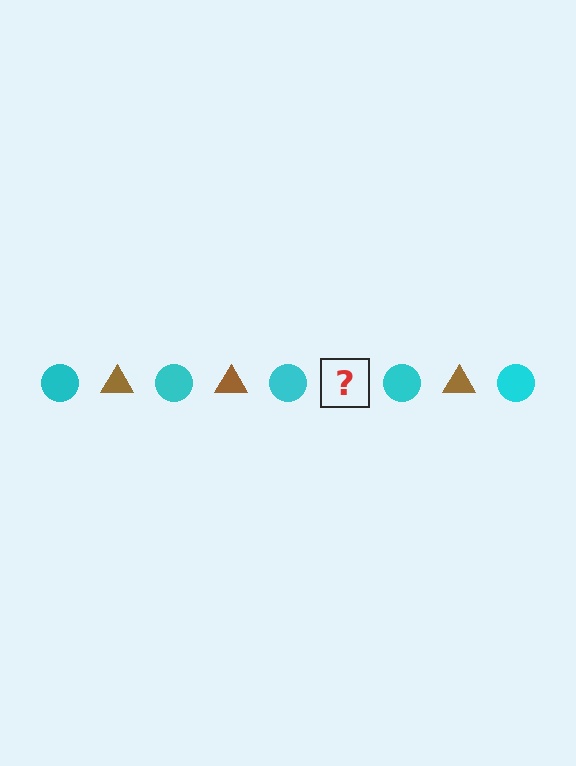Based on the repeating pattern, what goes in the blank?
The blank should be a brown triangle.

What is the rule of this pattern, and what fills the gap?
The rule is that the pattern alternates between cyan circle and brown triangle. The gap should be filled with a brown triangle.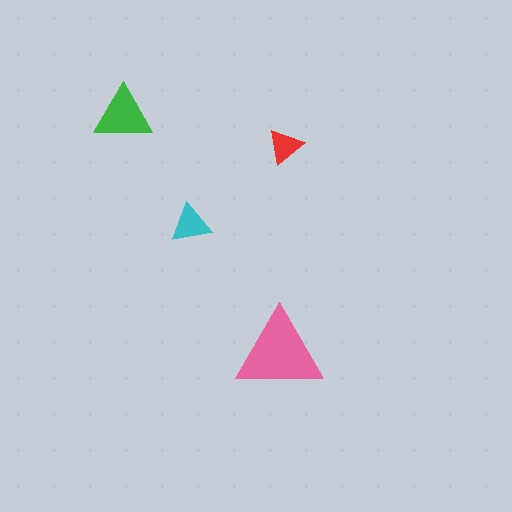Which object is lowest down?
The pink triangle is bottommost.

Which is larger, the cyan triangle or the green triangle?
The green one.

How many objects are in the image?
There are 4 objects in the image.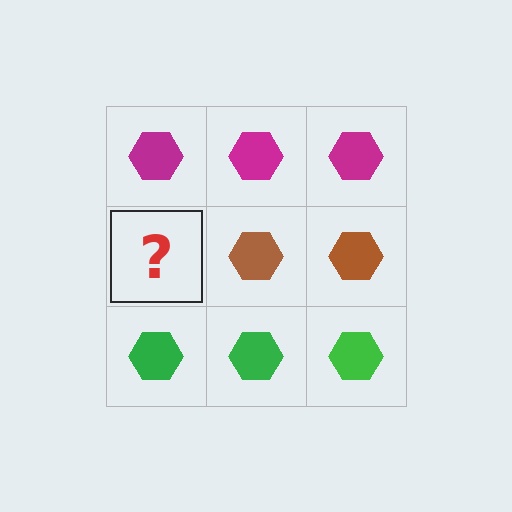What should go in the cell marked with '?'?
The missing cell should contain a brown hexagon.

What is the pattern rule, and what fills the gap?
The rule is that each row has a consistent color. The gap should be filled with a brown hexagon.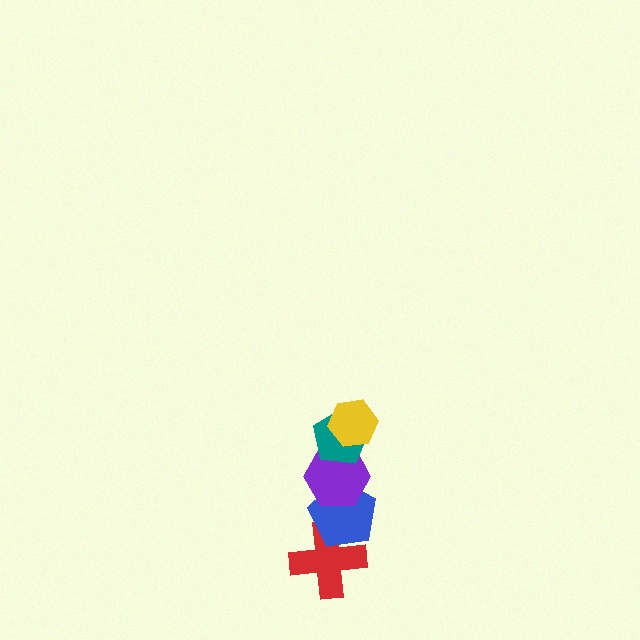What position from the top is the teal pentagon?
The teal pentagon is 2nd from the top.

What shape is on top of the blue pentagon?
The purple hexagon is on top of the blue pentagon.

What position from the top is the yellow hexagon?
The yellow hexagon is 1st from the top.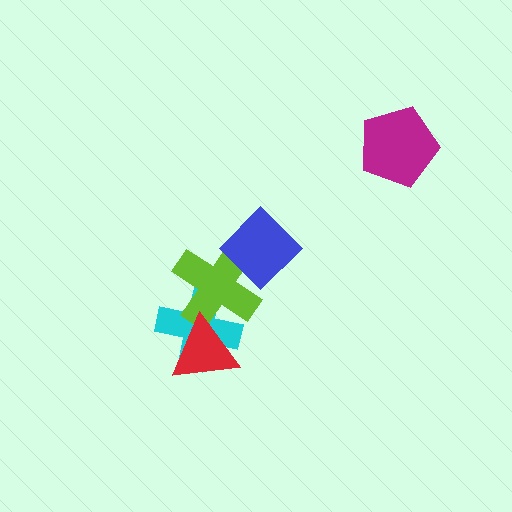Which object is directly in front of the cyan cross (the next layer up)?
The lime cross is directly in front of the cyan cross.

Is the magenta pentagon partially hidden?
No, no other shape covers it.